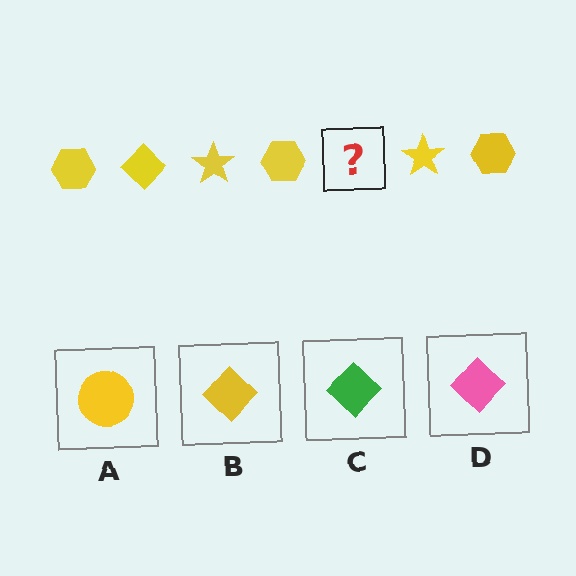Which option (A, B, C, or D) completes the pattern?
B.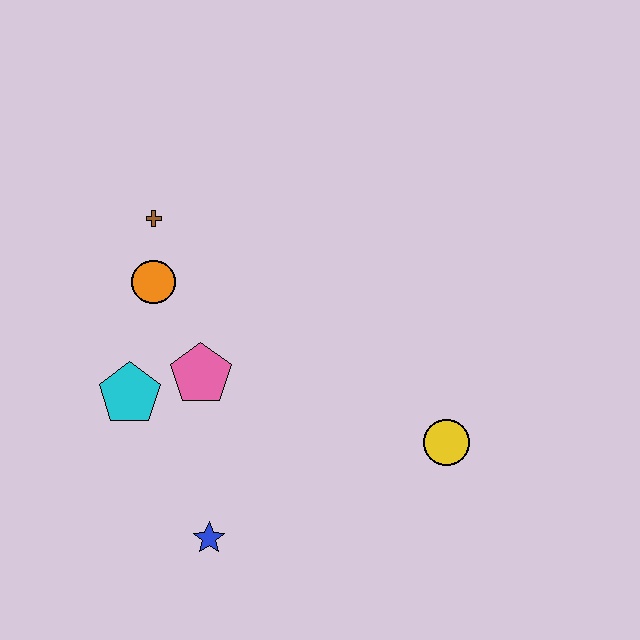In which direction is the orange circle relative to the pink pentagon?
The orange circle is above the pink pentagon.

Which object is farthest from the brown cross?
The yellow circle is farthest from the brown cross.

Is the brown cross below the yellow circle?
No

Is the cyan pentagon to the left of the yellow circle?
Yes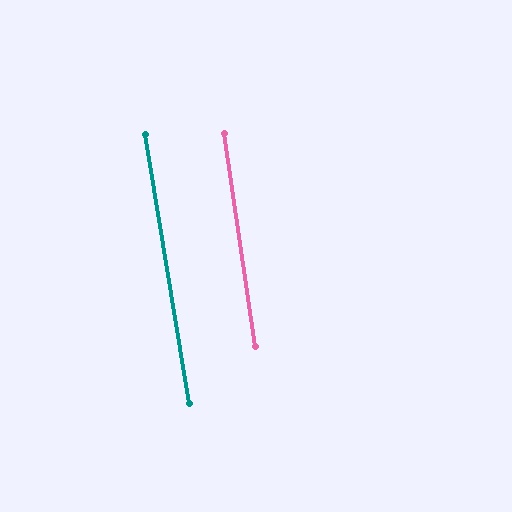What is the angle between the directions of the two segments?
Approximately 1 degree.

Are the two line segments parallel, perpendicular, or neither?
Parallel — their directions differ by only 1.0°.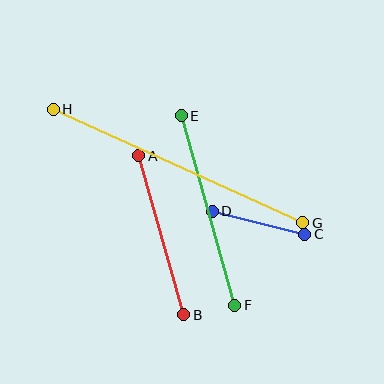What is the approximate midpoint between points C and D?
The midpoint is at approximately (259, 223) pixels.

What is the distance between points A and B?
The distance is approximately 165 pixels.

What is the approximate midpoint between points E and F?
The midpoint is at approximately (208, 211) pixels.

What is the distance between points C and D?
The distance is approximately 96 pixels.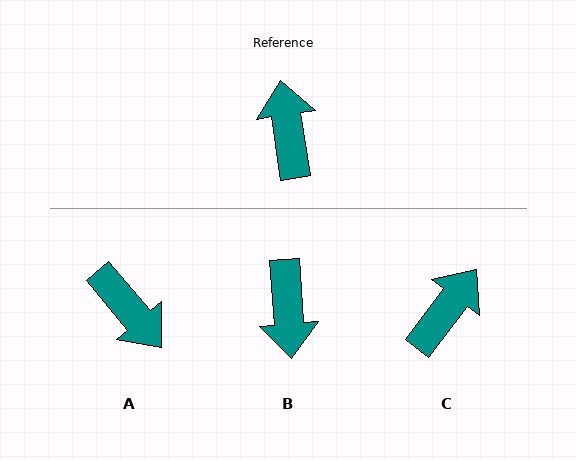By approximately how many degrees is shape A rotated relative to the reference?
Approximately 149 degrees clockwise.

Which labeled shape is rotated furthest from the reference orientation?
B, about 175 degrees away.